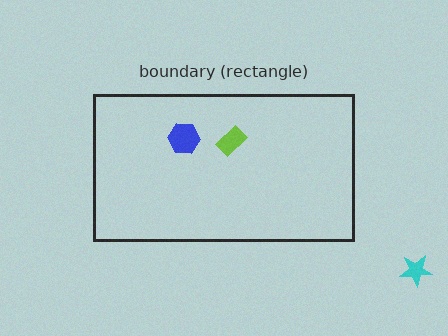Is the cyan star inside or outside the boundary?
Outside.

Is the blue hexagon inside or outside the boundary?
Inside.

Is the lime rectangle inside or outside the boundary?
Inside.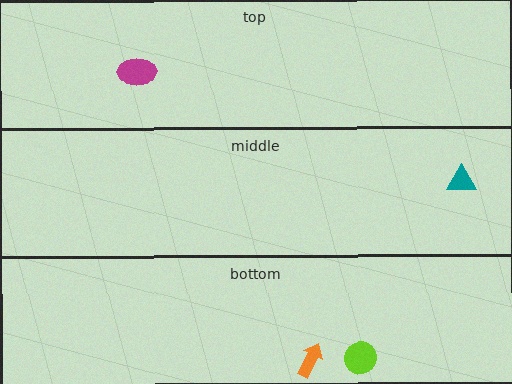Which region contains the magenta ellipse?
The top region.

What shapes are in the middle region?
The teal triangle.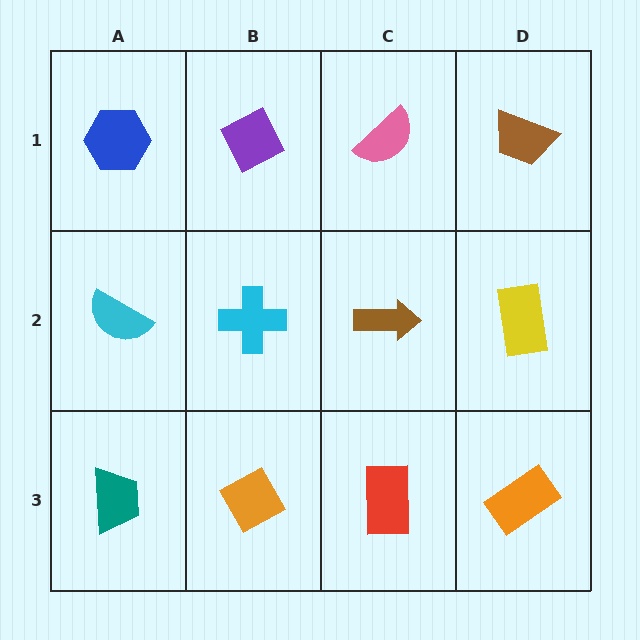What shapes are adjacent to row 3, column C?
A brown arrow (row 2, column C), an orange diamond (row 3, column B), an orange rectangle (row 3, column D).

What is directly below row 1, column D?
A yellow rectangle.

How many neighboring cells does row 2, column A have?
3.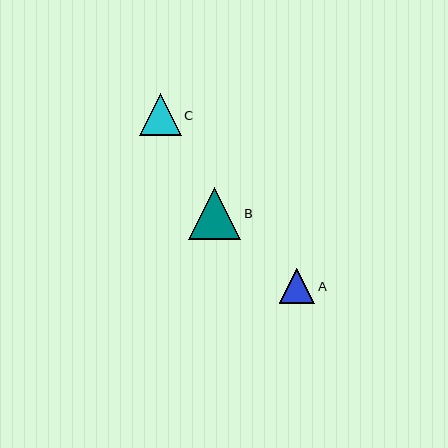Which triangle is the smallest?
Triangle A is the smallest with a size of approximately 36 pixels.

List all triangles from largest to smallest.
From largest to smallest: B, C, A.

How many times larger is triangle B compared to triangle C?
Triangle B is approximately 1.2 times the size of triangle C.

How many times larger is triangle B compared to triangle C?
Triangle B is approximately 1.2 times the size of triangle C.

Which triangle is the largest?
Triangle B is the largest with a size of approximately 52 pixels.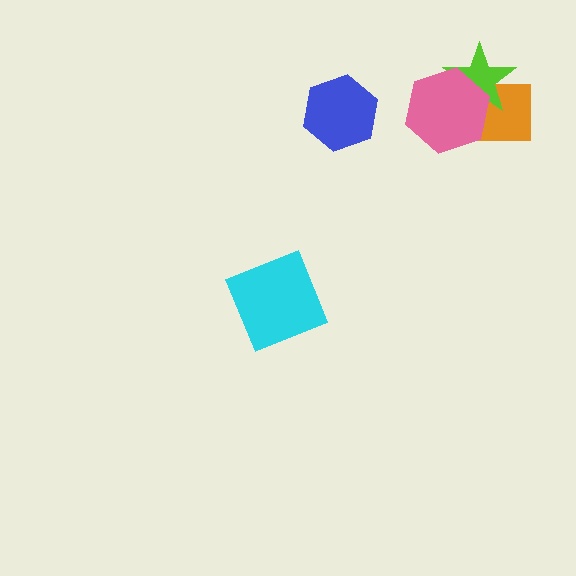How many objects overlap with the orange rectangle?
2 objects overlap with the orange rectangle.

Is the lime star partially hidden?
Yes, it is partially covered by another shape.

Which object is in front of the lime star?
The pink hexagon is in front of the lime star.